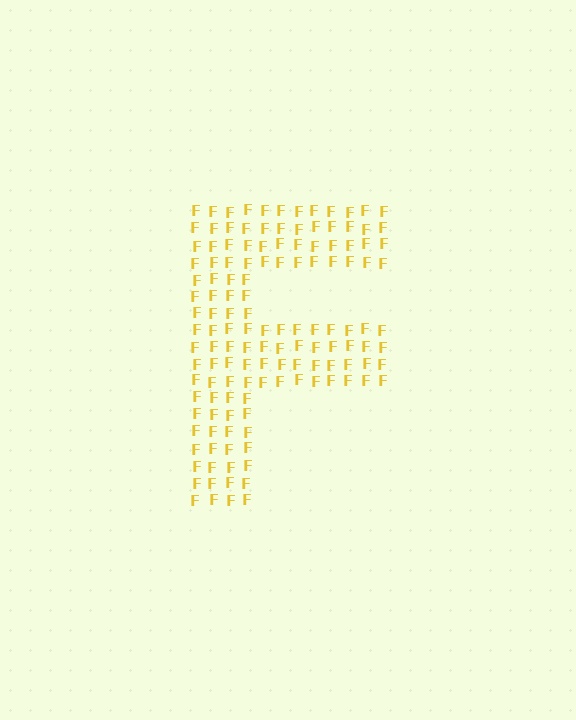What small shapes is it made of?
It is made of small letter F's.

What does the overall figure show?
The overall figure shows the letter F.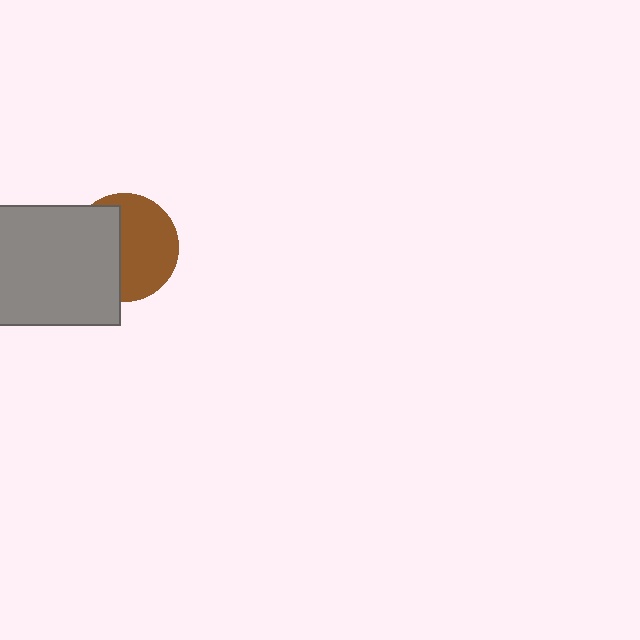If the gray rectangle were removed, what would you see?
You would see the complete brown circle.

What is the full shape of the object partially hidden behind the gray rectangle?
The partially hidden object is a brown circle.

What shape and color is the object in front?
The object in front is a gray rectangle.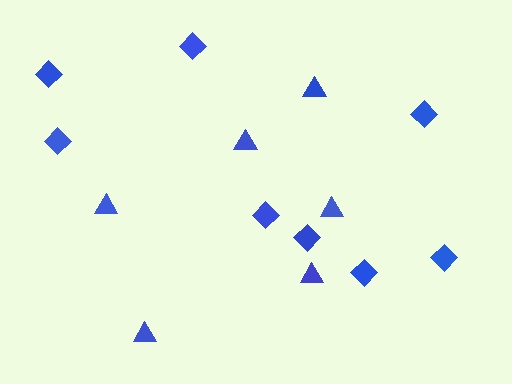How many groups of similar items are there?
There are 2 groups: one group of triangles (6) and one group of diamonds (8).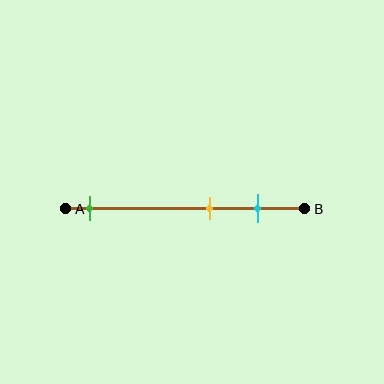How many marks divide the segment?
There are 3 marks dividing the segment.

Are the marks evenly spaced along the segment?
No, the marks are not evenly spaced.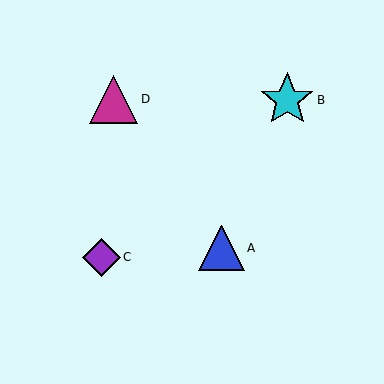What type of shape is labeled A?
Shape A is a blue triangle.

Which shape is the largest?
The cyan star (labeled B) is the largest.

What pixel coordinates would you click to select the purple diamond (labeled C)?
Click at (101, 257) to select the purple diamond C.